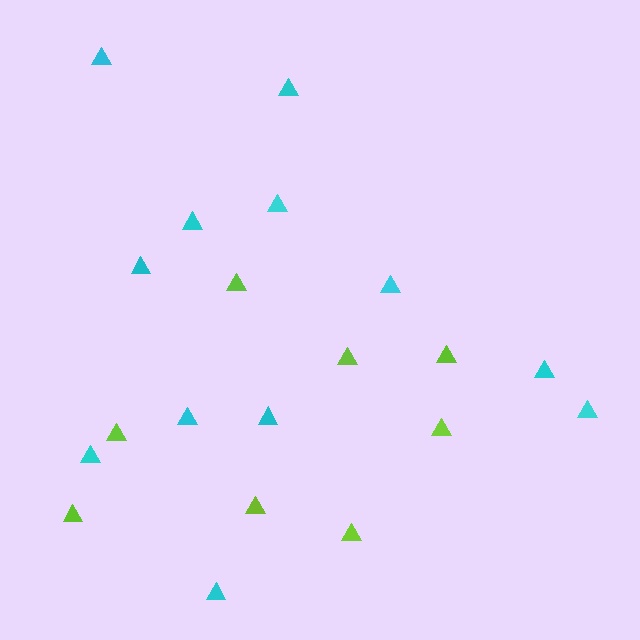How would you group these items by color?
There are 2 groups: one group of lime triangles (8) and one group of cyan triangles (12).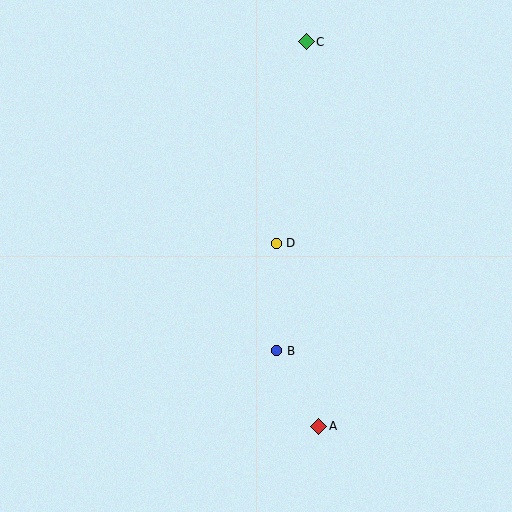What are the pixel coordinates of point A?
Point A is at (319, 426).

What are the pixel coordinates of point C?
Point C is at (306, 42).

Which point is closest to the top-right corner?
Point C is closest to the top-right corner.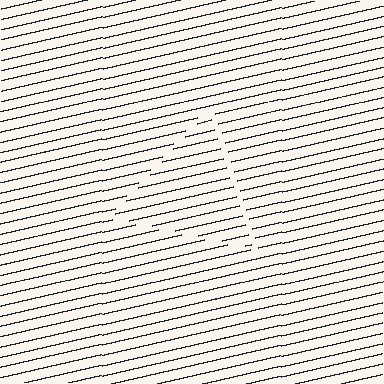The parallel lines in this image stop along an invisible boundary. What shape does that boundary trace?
An illusory triangle. The interior of the shape contains the same grating, shifted by half a period — the contour is defined by the phase discontinuity where line-ends from the inner and outer gratings abut.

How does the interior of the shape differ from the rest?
The interior of the shape contains the same grating, shifted by half a period — the contour is defined by the phase discontinuity where line-ends from the inner and outer gratings abut.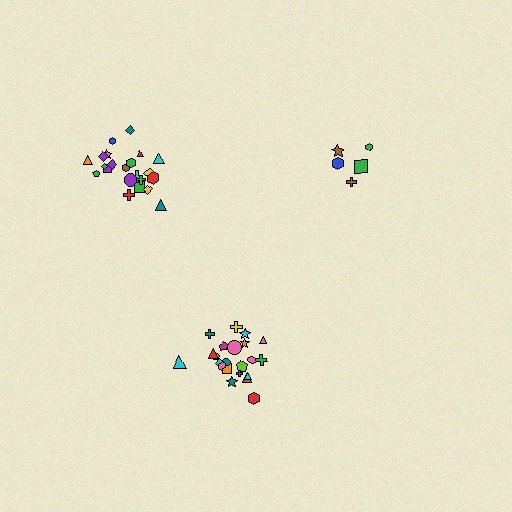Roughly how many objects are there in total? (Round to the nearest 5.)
Roughly 50 objects in total.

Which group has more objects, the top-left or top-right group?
The top-left group.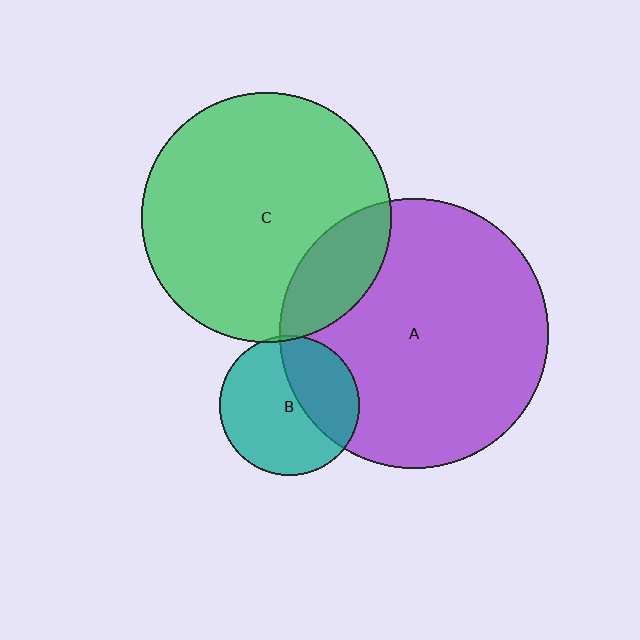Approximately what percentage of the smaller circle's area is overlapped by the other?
Approximately 5%.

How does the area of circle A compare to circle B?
Approximately 3.7 times.